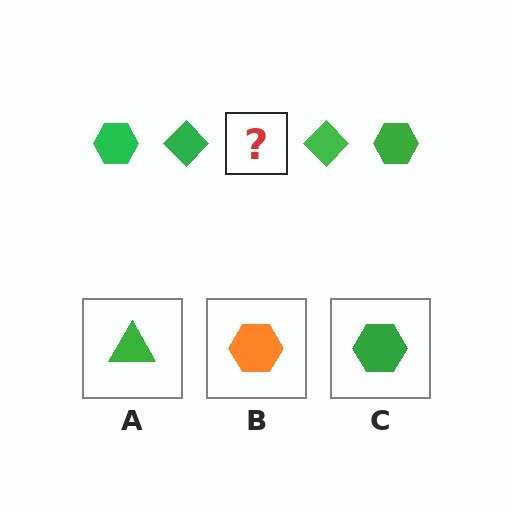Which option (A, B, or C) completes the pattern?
C.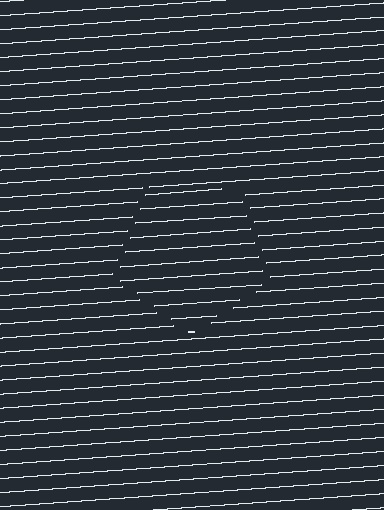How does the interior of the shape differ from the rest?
The interior of the shape contains the same grating, shifted by half a period — the contour is defined by the phase discontinuity where line-ends from the inner and outer gratings abut.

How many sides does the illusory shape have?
5 sides — the line-ends trace a pentagon.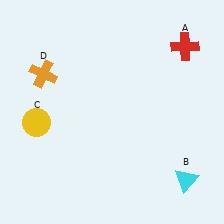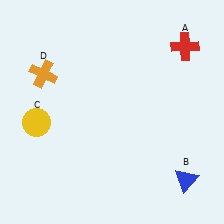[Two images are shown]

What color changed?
The triangle (B) changed from cyan in Image 1 to blue in Image 2.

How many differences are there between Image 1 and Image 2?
There is 1 difference between the two images.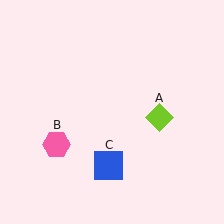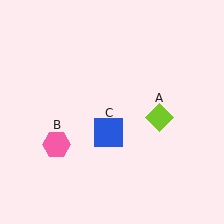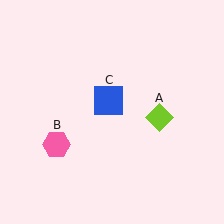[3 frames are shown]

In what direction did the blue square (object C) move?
The blue square (object C) moved up.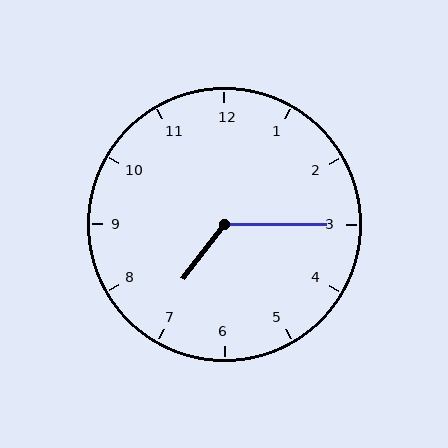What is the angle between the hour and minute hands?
Approximately 128 degrees.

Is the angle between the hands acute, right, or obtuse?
It is obtuse.